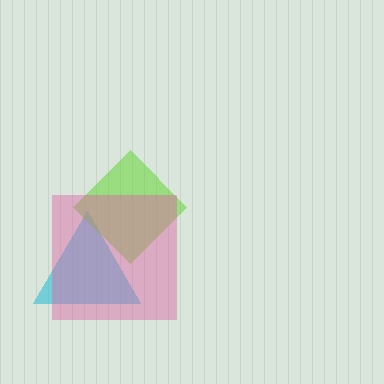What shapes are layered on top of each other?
The layered shapes are: a cyan triangle, a lime diamond, a pink square.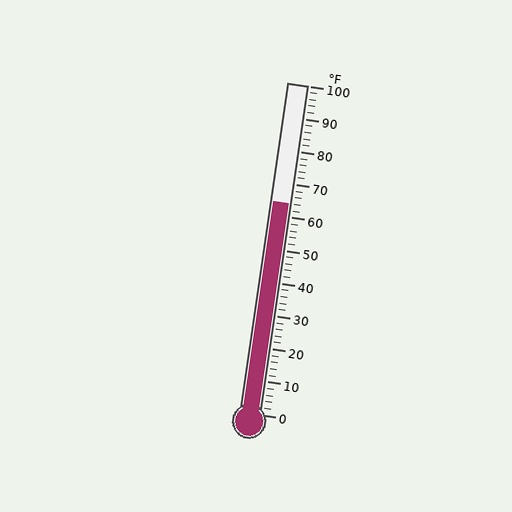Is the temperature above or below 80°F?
The temperature is below 80°F.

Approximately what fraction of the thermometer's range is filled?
The thermometer is filled to approximately 65% of its range.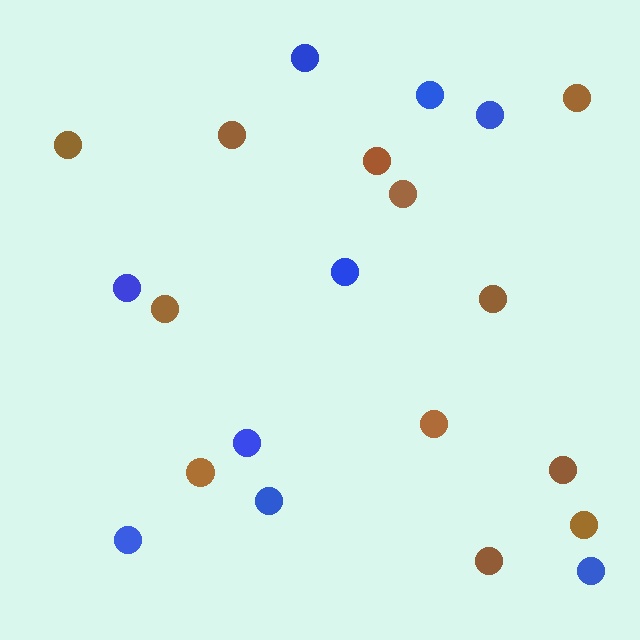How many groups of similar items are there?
There are 2 groups: one group of brown circles (12) and one group of blue circles (9).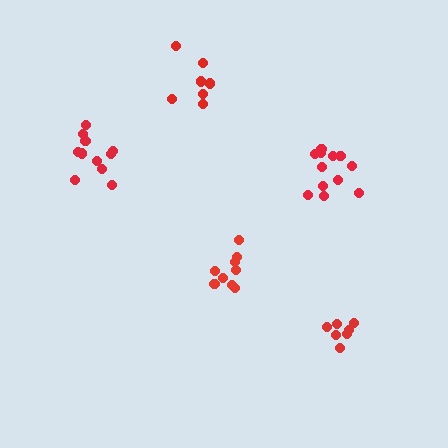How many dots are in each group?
Group 1: 9 dots, Group 2: 7 dots, Group 3: 12 dots, Group 4: 7 dots, Group 5: 11 dots (46 total).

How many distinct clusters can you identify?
There are 5 distinct clusters.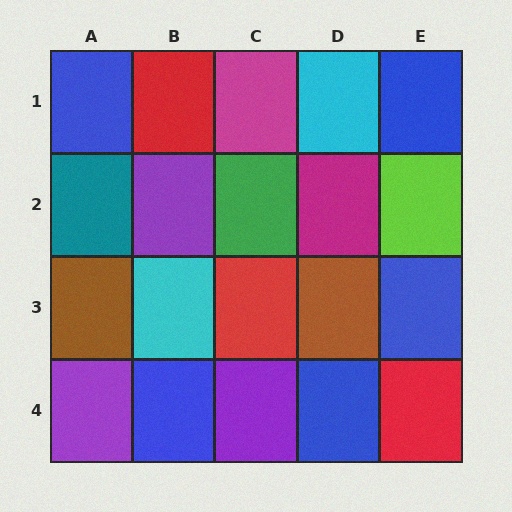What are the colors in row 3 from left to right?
Brown, cyan, red, brown, blue.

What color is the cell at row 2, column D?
Magenta.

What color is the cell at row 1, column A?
Blue.